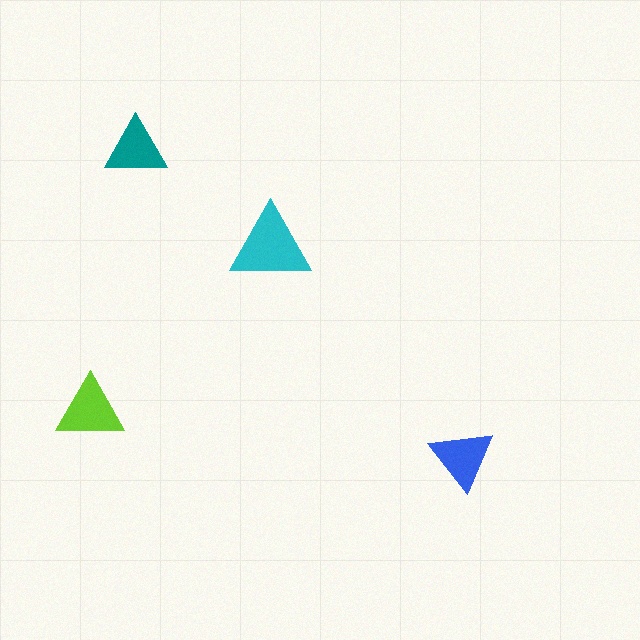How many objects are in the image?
There are 4 objects in the image.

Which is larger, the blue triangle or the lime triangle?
The lime one.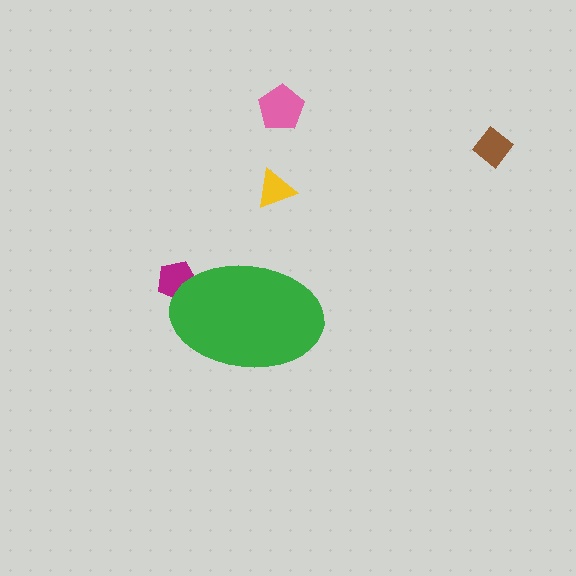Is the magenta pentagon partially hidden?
Yes, the magenta pentagon is partially hidden behind the green ellipse.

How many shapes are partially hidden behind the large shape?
1 shape is partially hidden.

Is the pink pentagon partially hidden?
No, the pink pentagon is fully visible.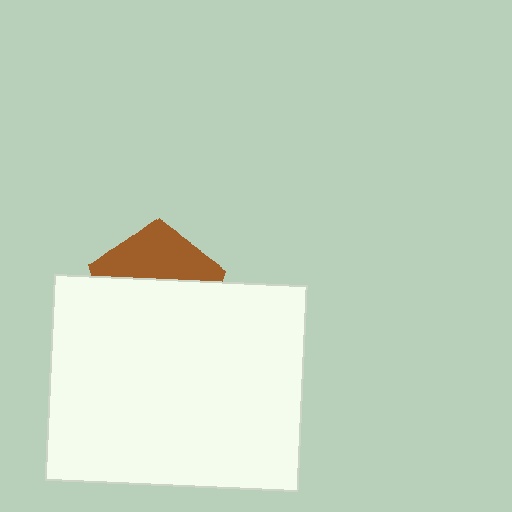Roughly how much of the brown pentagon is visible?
A small part of it is visible (roughly 40%).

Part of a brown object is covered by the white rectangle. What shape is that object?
It is a pentagon.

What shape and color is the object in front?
The object in front is a white rectangle.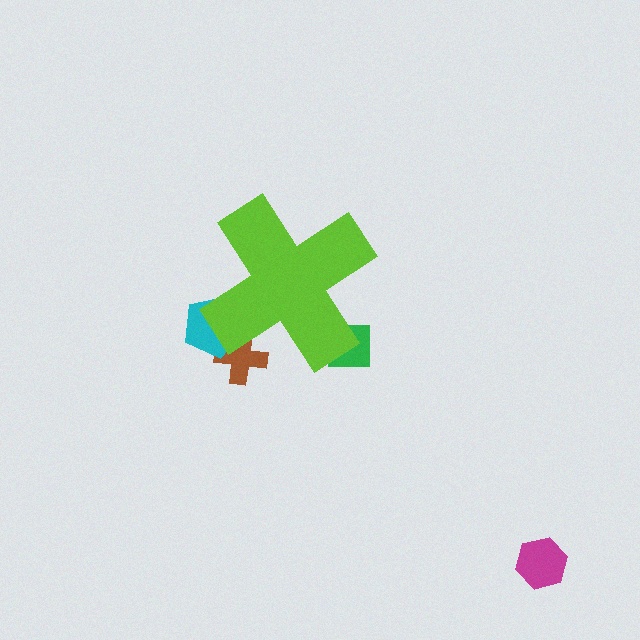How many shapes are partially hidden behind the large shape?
3 shapes are partially hidden.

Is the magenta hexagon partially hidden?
No, the magenta hexagon is fully visible.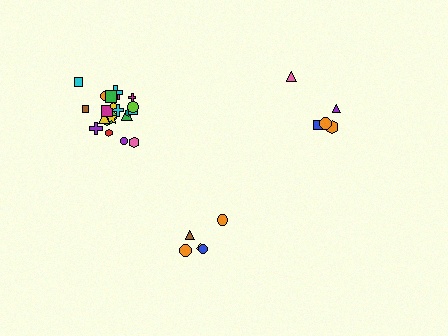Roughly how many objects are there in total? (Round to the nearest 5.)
Roughly 30 objects in total.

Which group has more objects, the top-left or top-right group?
The top-left group.